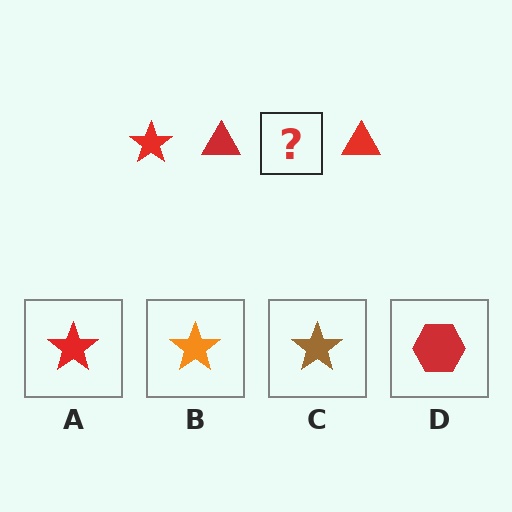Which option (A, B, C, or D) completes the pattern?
A.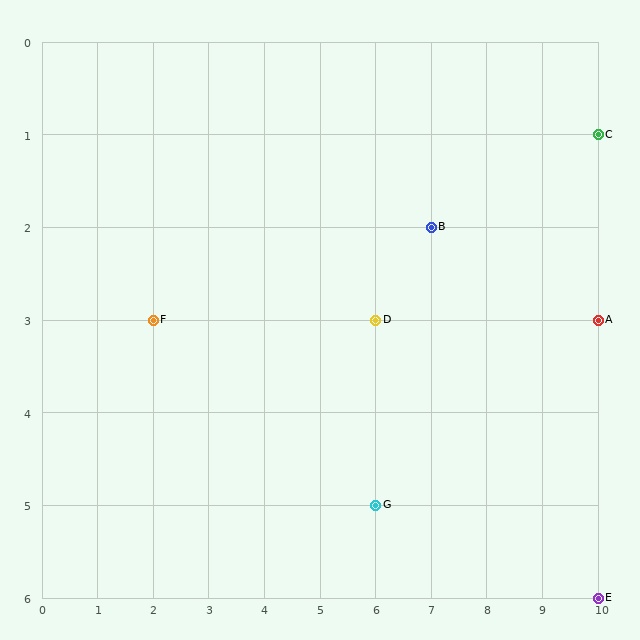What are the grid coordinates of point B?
Point B is at grid coordinates (7, 2).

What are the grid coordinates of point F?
Point F is at grid coordinates (2, 3).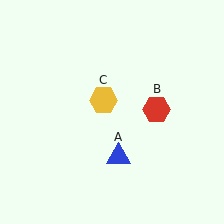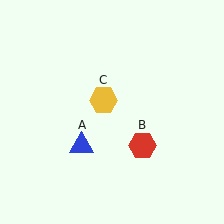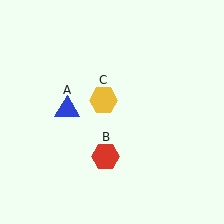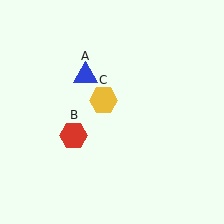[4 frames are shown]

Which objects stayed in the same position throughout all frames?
Yellow hexagon (object C) remained stationary.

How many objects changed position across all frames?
2 objects changed position: blue triangle (object A), red hexagon (object B).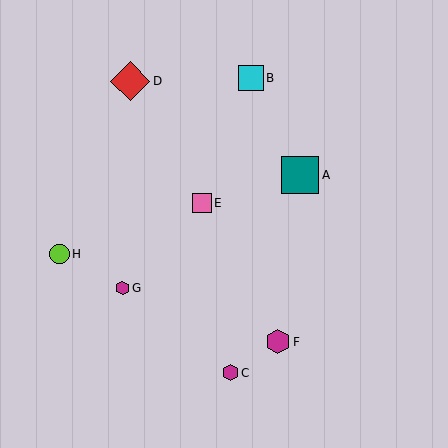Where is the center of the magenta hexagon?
The center of the magenta hexagon is at (123, 288).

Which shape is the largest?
The red diamond (labeled D) is the largest.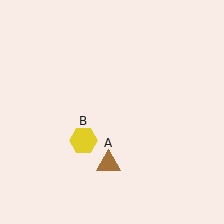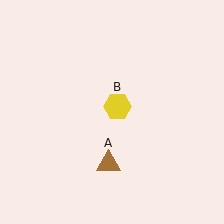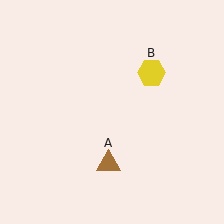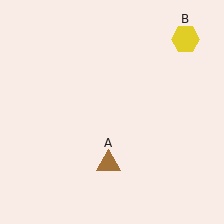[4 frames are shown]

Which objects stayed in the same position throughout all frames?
Brown triangle (object A) remained stationary.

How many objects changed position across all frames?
1 object changed position: yellow hexagon (object B).